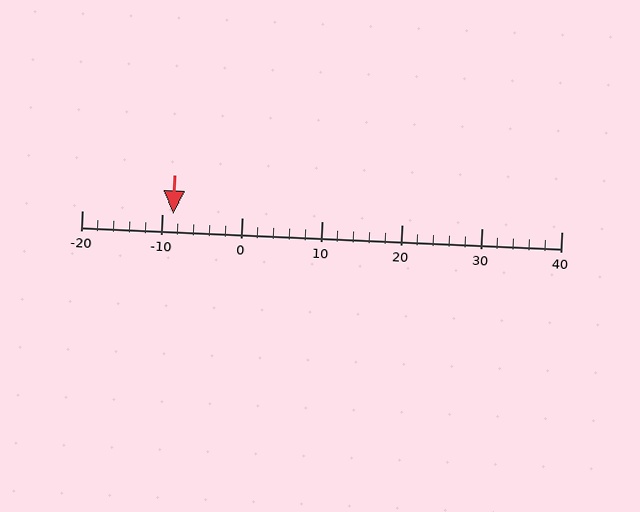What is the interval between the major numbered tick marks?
The major tick marks are spaced 10 units apart.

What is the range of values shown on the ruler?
The ruler shows values from -20 to 40.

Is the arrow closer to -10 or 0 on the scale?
The arrow is closer to -10.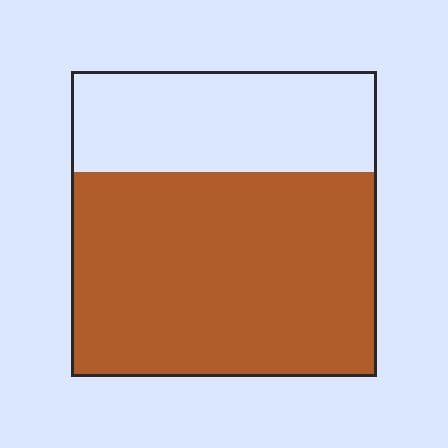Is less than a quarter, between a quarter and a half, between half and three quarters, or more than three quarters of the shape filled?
Between half and three quarters.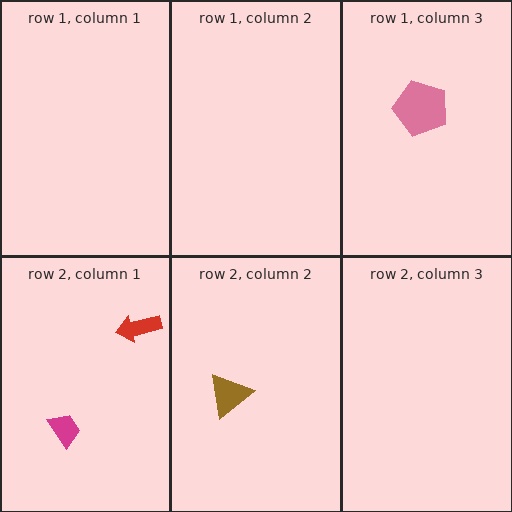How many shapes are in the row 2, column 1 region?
2.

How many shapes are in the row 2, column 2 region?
1.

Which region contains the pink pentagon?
The row 1, column 3 region.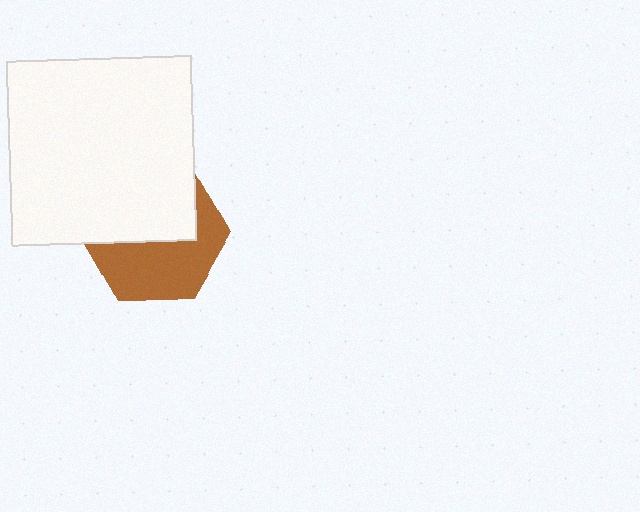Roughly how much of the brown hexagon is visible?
About half of it is visible (roughly 50%).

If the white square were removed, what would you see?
You would see the complete brown hexagon.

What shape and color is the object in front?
The object in front is a white square.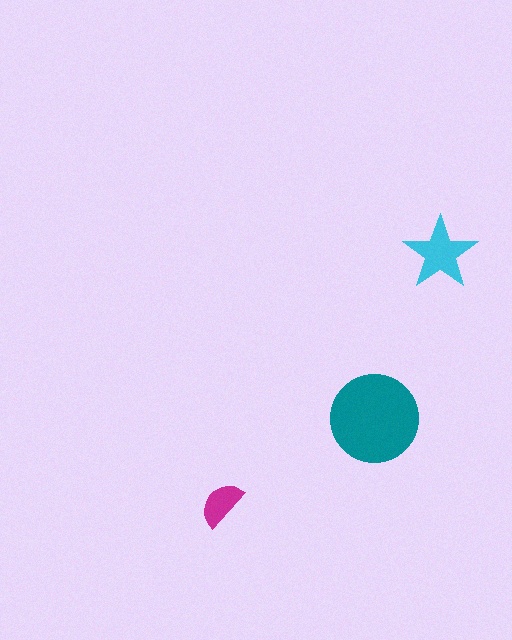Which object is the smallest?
The magenta semicircle.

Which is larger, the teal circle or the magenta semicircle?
The teal circle.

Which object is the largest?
The teal circle.